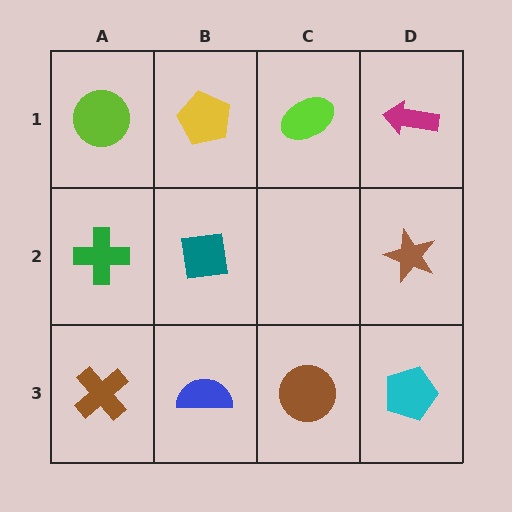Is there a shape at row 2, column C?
No, that cell is empty.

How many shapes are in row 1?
4 shapes.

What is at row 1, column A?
A lime circle.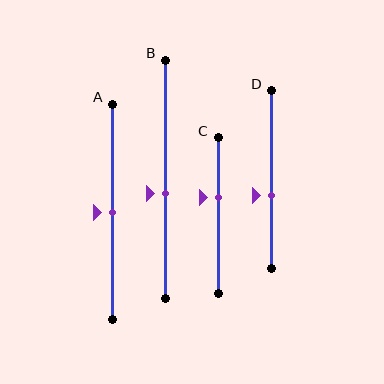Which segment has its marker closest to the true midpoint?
Segment A has its marker closest to the true midpoint.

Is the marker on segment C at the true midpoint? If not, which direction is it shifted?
No, the marker on segment C is shifted upward by about 11% of the segment length.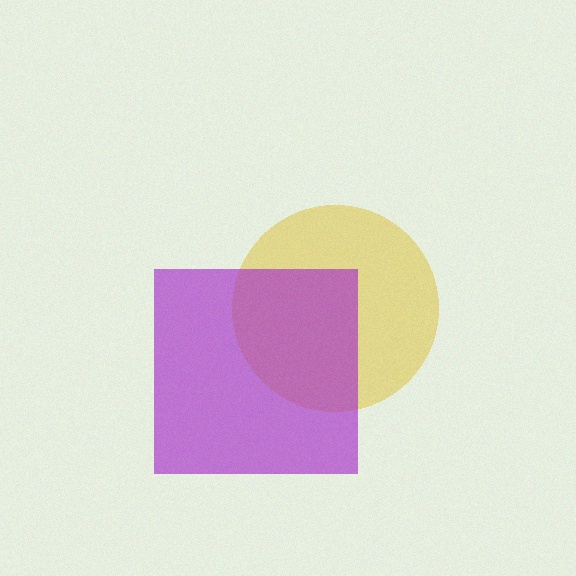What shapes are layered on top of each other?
The layered shapes are: a yellow circle, a purple square.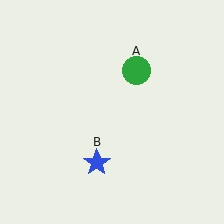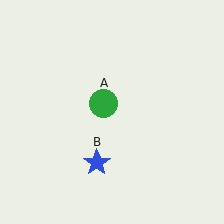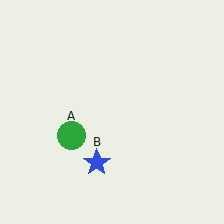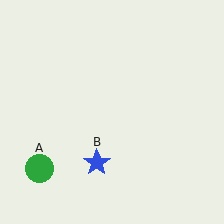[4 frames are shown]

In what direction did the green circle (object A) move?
The green circle (object A) moved down and to the left.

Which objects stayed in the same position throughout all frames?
Blue star (object B) remained stationary.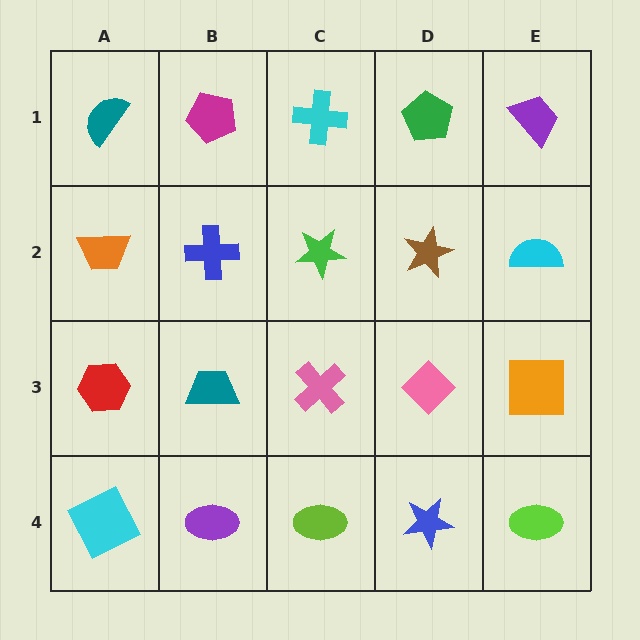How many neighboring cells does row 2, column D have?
4.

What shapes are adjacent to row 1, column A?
An orange trapezoid (row 2, column A), a magenta pentagon (row 1, column B).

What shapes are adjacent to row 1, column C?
A green star (row 2, column C), a magenta pentagon (row 1, column B), a green pentagon (row 1, column D).